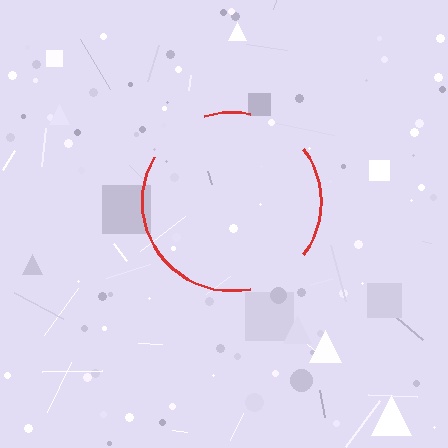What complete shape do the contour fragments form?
The contour fragments form a circle.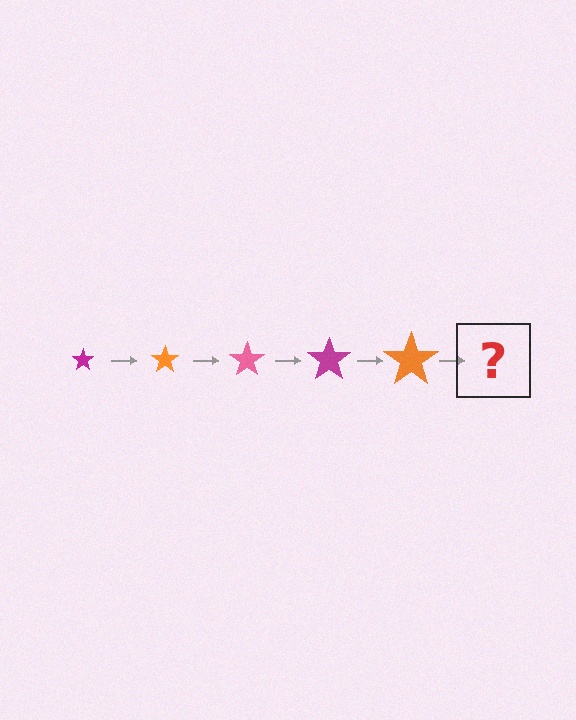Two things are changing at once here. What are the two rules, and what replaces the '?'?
The two rules are that the star grows larger each step and the color cycles through magenta, orange, and pink. The '?' should be a pink star, larger than the previous one.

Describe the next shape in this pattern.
It should be a pink star, larger than the previous one.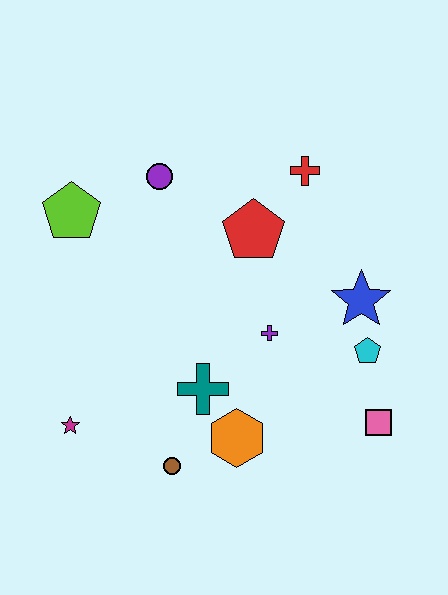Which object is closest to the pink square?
The cyan pentagon is closest to the pink square.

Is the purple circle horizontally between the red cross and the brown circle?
No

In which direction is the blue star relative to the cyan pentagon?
The blue star is above the cyan pentagon.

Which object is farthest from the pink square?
The lime pentagon is farthest from the pink square.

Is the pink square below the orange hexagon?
No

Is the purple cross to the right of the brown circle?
Yes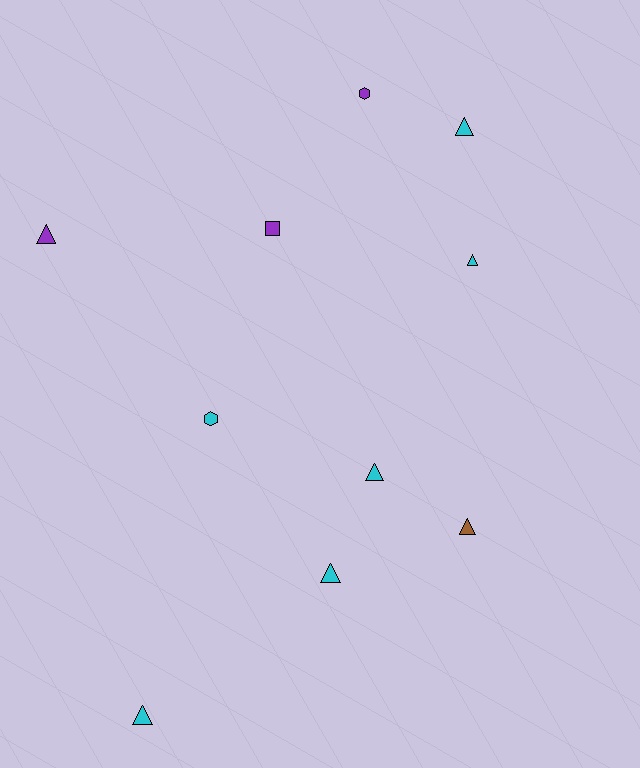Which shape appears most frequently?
Triangle, with 7 objects.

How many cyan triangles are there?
There are 5 cyan triangles.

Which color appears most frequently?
Cyan, with 6 objects.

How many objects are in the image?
There are 10 objects.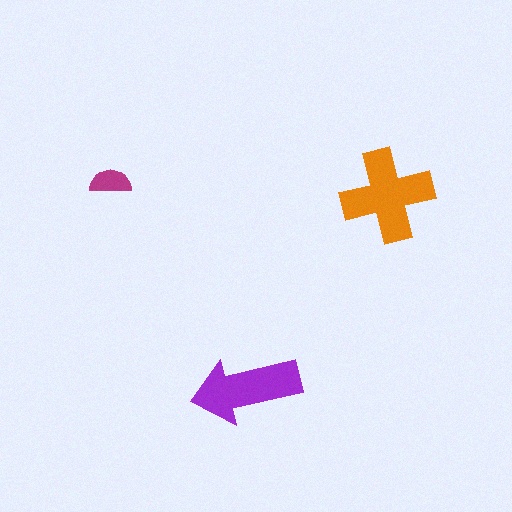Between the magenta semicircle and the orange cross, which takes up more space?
The orange cross.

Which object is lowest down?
The purple arrow is bottommost.